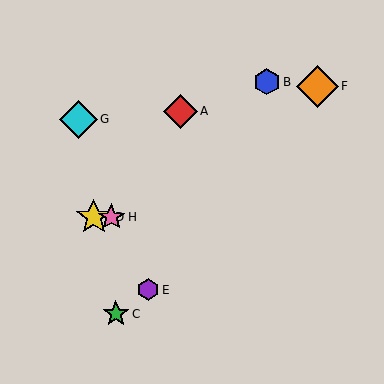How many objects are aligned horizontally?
2 objects (D, H) are aligned horizontally.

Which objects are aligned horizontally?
Objects D, H are aligned horizontally.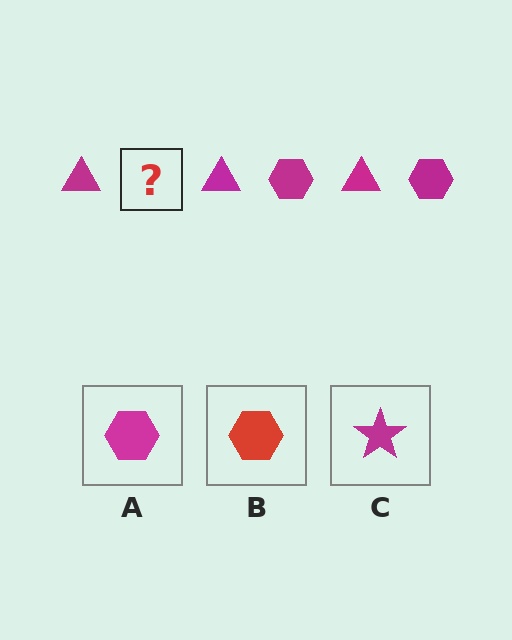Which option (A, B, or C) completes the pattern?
A.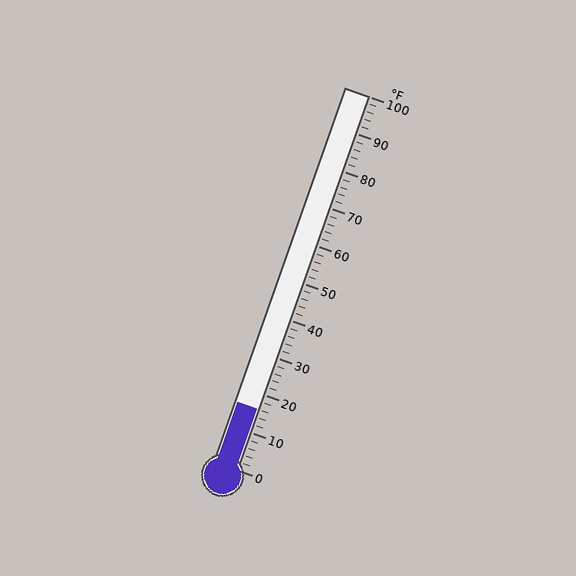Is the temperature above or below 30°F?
The temperature is below 30°F.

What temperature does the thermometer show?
The thermometer shows approximately 16°F.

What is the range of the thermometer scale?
The thermometer scale ranges from 0°F to 100°F.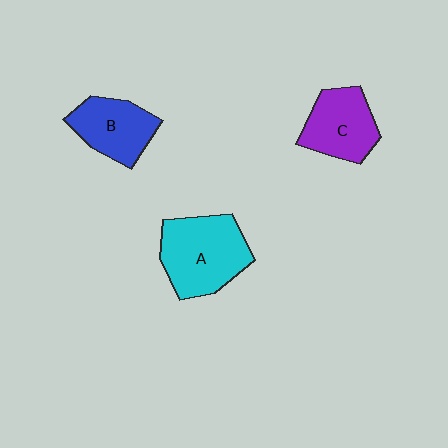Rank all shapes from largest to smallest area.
From largest to smallest: A (cyan), C (purple), B (blue).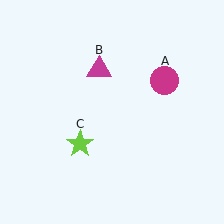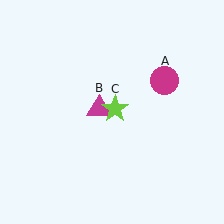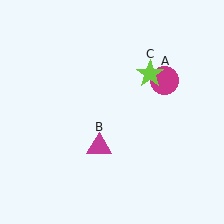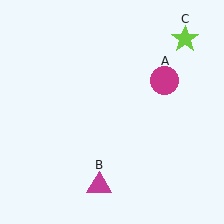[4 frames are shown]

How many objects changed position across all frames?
2 objects changed position: magenta triangle (object B), lime star (object C).